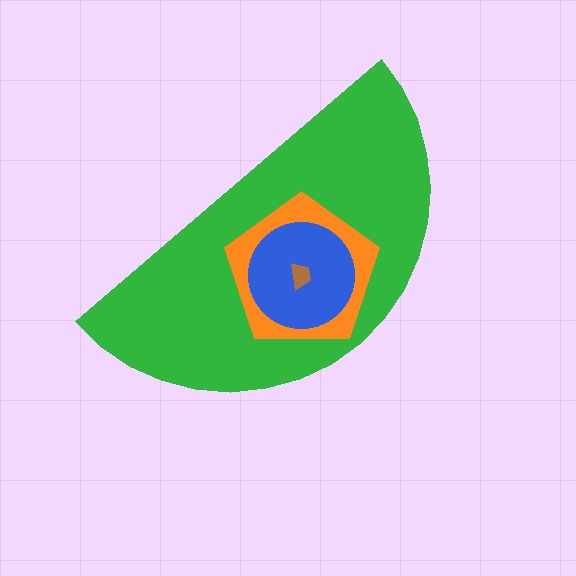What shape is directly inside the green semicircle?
The orange pentagon.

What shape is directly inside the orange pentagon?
The blue circle.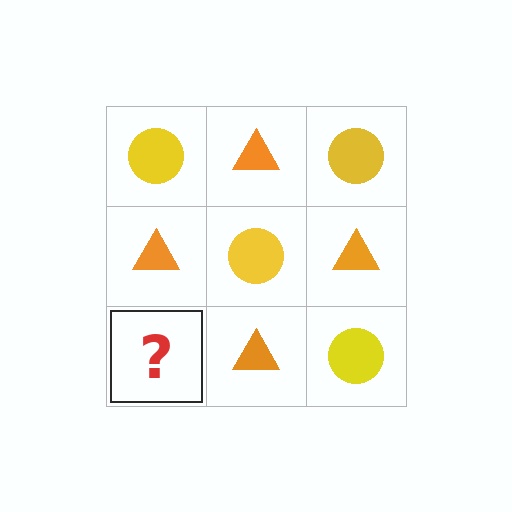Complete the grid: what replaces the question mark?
The question mark should be replaced with a yellow circle.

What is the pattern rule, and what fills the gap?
The rule is that it alternates yellow circle and orange triangle in a checkerboard pattern. The gap should be filled with a yellow circle.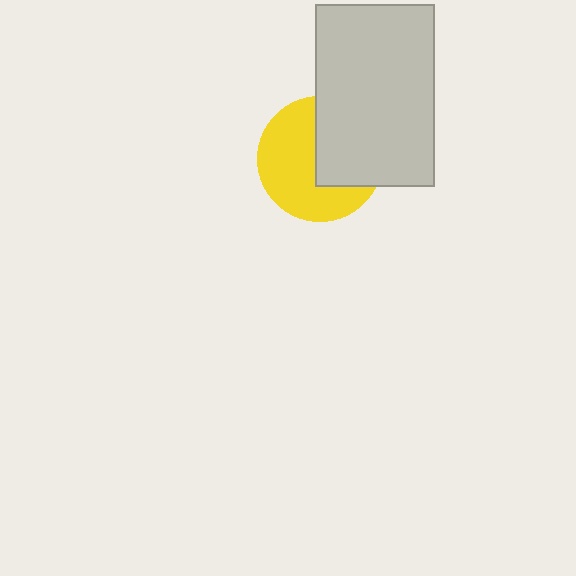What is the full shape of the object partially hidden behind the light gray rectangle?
The partially hidden object is a yellow circle.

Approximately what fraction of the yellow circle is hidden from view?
Roughly 42% of the yellow circle is hidden behind the light gray rectangle.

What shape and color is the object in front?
The object in front is a light gray rectangle.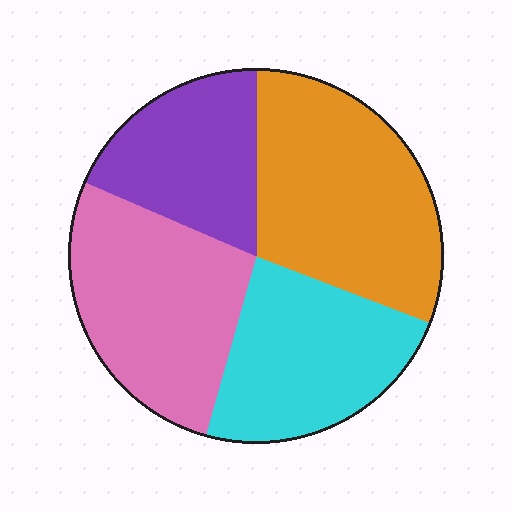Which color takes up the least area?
Purple, at roughly 20%.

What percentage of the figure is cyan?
Cyan takes up less than a quarter of the figure.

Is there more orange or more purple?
Orange.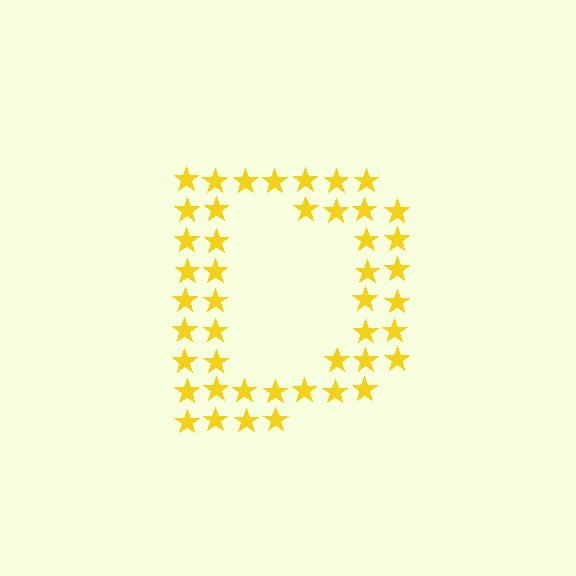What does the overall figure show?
The overall figure shows the letter D.